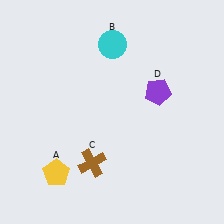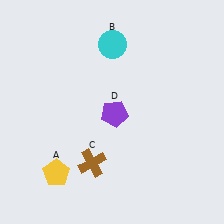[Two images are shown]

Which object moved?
The purple pentagon (D) moved left.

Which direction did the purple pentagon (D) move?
The purple pentagon (D) moved left.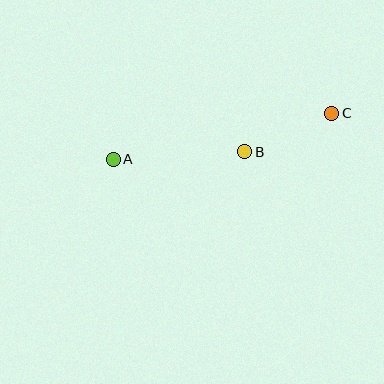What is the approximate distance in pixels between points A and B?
The distance between A and B is approximately 132 pixels.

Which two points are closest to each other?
Points B and C are closest to each other.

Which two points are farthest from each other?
Points A and C are farthest from each other.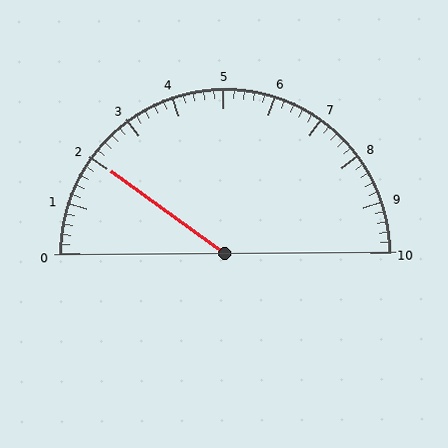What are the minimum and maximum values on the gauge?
The gauge ranges from 0 to 10.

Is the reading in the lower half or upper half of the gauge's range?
The reading is in the lower half of the range (0 to 10).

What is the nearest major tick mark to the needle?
The nearest major tick mark is 2.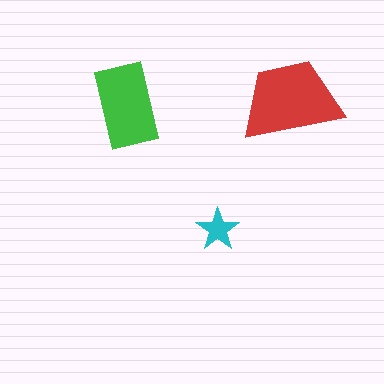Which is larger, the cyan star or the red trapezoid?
The red trapezoid.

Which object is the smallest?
The cyan star.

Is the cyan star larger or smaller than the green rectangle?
Smaller.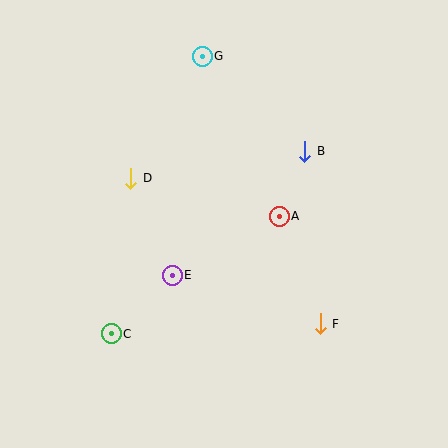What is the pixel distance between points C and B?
The distance between C and B is 266 pixels.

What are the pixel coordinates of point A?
Point A is at (279, 216).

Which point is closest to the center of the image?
Point A at (279, 216) is closest to the center.